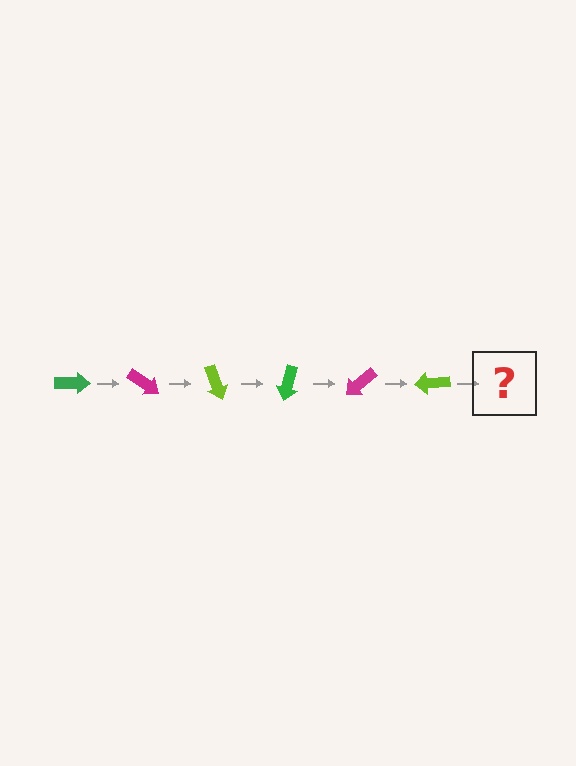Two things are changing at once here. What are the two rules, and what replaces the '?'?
The two rules are that it rotates 35 degrees each step and the color cycles through green, magenta, and lime. The '?' should be a green arrow, rotated 210 degrees from the start.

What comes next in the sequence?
The next element should be a green arrow, rotated 210 degrees from the start.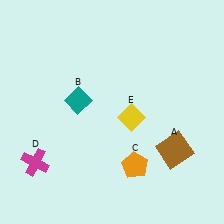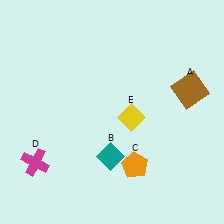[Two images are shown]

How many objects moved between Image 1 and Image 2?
2 objects moved between the two images.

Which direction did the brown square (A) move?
The brown square (A) moved up.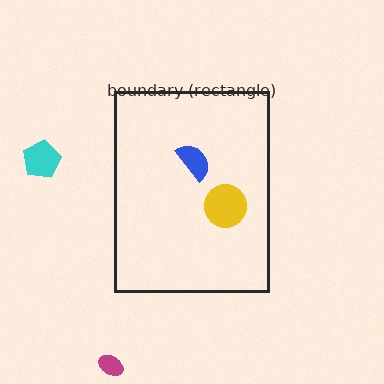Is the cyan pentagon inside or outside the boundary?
Outside.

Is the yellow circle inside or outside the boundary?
Inside.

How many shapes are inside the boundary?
2 inside, 2 outside.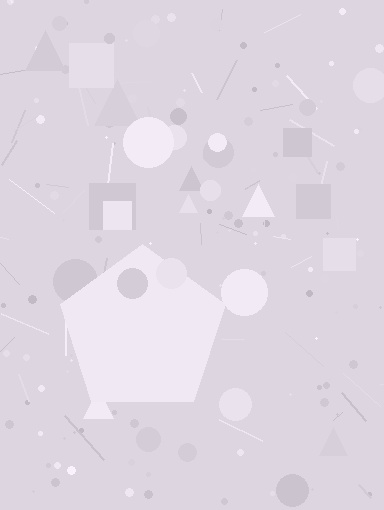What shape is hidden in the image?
A pentagon is hidden in the image.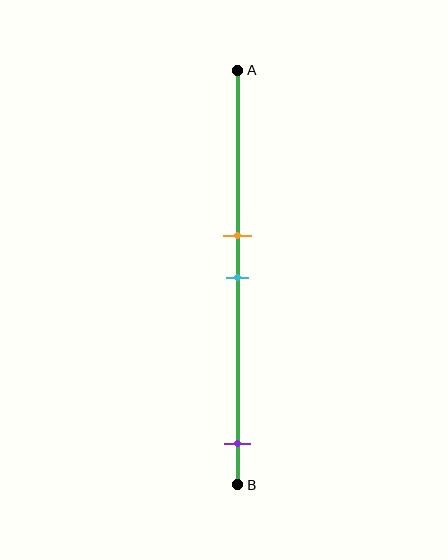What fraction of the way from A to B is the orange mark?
The orange mark is approximately 40% (0.4) of the way from A to B.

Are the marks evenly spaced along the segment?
No, the marks are not evenly spaced.